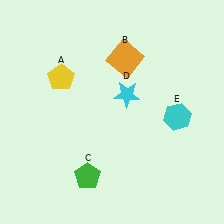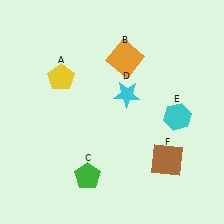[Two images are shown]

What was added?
A brown square (F) was added in Image 2.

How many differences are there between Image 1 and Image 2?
There is 1 difference between the two images.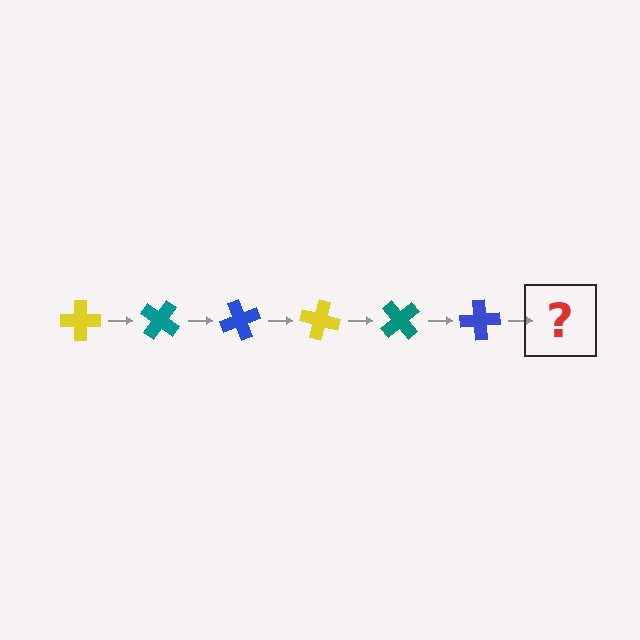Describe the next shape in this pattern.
It should be a yellow cross, rotated 210 degrees from the start.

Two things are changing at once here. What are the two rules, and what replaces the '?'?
The two rules are that it rotates 35 degrees each step and the color cycles through yellow, teal, and blue. The '?' should be a yellow cross, rotated 210 degrees from the start.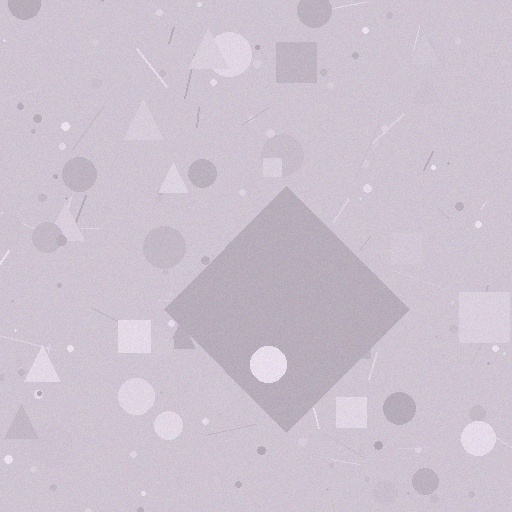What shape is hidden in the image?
A diamond is hidden in the image.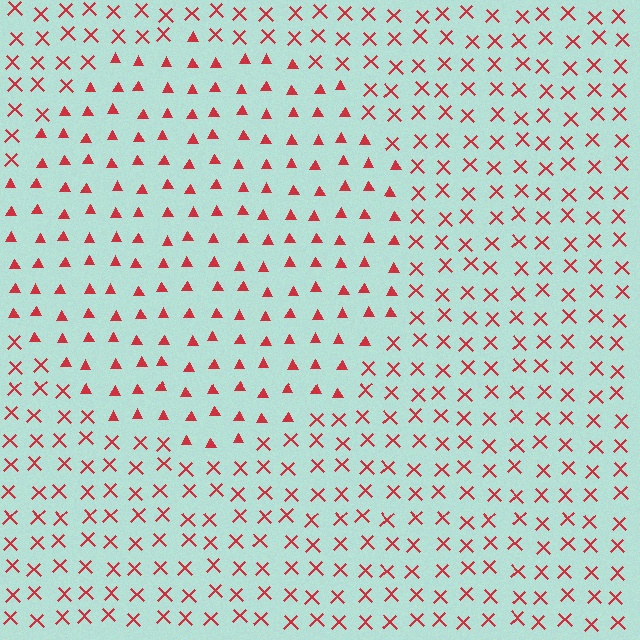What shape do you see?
I see a circle.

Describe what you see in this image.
The image is filled with small red elements arranged in a uniform grid. A circle-shaped region contains triangles, while the surrounding area contains X marks. The boundary is defined purely by the change in element shape.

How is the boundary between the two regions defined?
The boundary is defined by a change in element shape: triangles inside vs. X marks outside. All elements share the same color and spacing.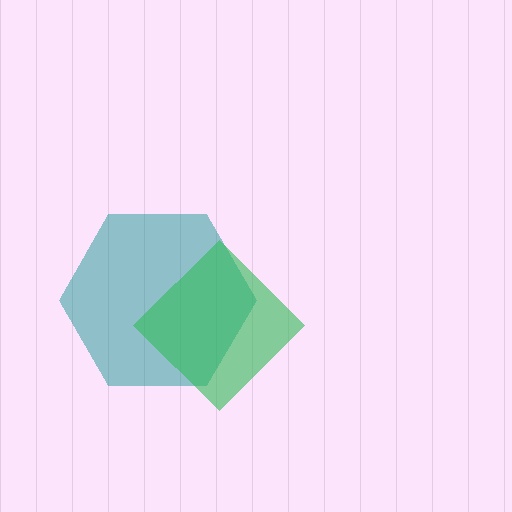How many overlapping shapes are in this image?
There are 2 overlapping shapes in the image.